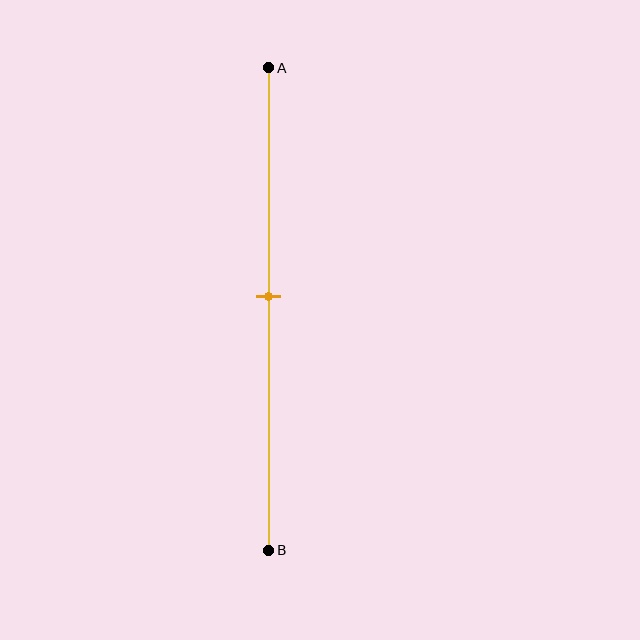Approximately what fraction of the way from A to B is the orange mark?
The orange mark is approximately 45% of the way from A to B.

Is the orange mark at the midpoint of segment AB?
Yes, the mark is approximately at the midpoint.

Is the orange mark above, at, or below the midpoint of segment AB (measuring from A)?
The orange mark is approximately at the midpoint of segment AB.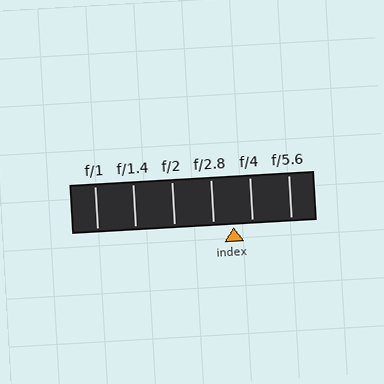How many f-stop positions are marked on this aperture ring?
There are 6 f-stop positions marked.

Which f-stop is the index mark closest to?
The index mark is closest to f/4.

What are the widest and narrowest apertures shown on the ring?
The widest aperture shown is f/1 and the narrowest is f/5.6.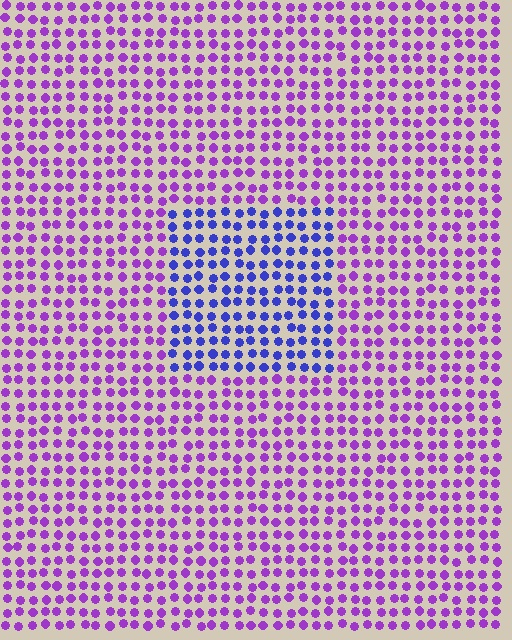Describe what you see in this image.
The image is filled with small purple elements in a uniform arrangement. A rectangle-shaped region is visible where the elements are tinted to a slightly different hue, forming a subtle color boundary.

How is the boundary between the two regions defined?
The boundary is defined purely by a slight shift in hue (about 45 degrees). Spacing, size, and orientation are identical on both sides.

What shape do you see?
I see a rectangle.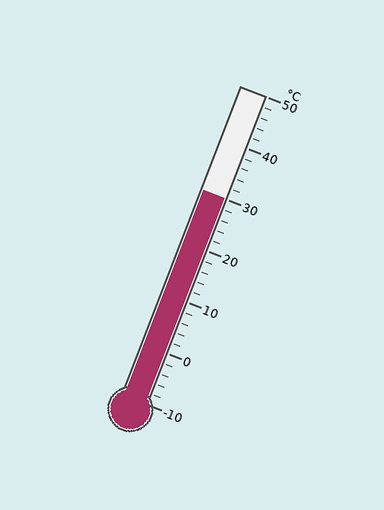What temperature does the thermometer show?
The thermometer shows approximately 30°C.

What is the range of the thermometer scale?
The thermometer scale ranges from -10°C to 50°C.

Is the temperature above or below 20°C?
The temperature is above 20°C.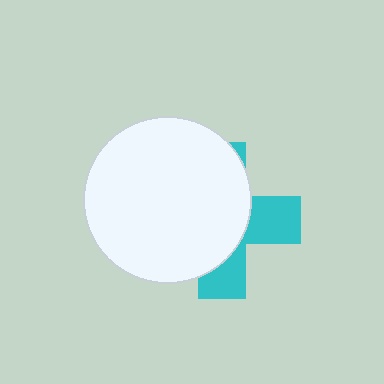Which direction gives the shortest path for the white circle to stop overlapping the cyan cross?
Moving left gives the shortest separation.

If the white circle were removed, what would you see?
You would see the complete cyan cross.